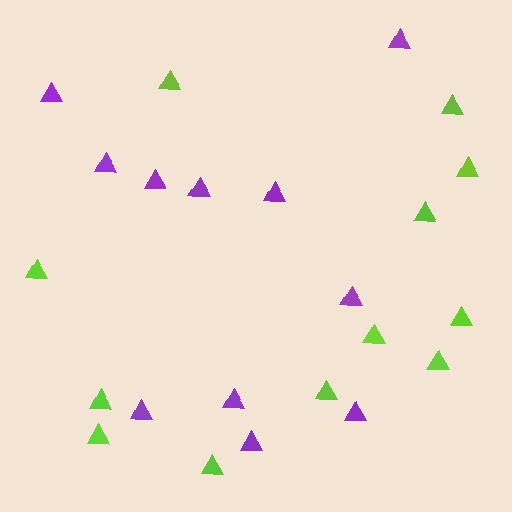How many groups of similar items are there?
There are 2 groups: one group of purple triangles (11) and one group of lime triangles (12).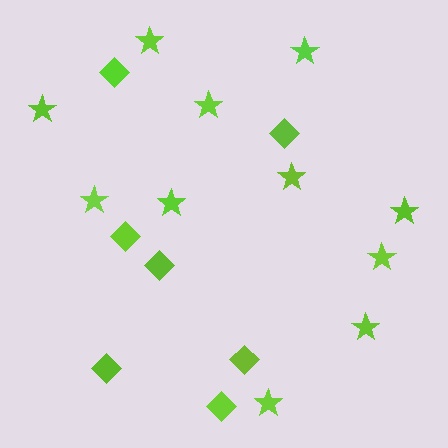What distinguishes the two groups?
There are 2 groups: one group of stars (11) and one group of diamonds (7).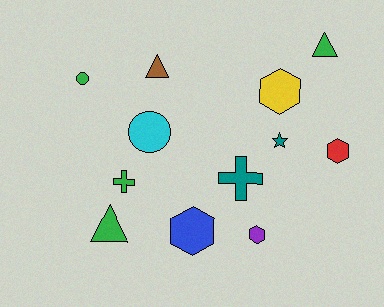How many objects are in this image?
There are 12 objects.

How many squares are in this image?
There are no squares.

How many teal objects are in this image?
There are 2 teal objects.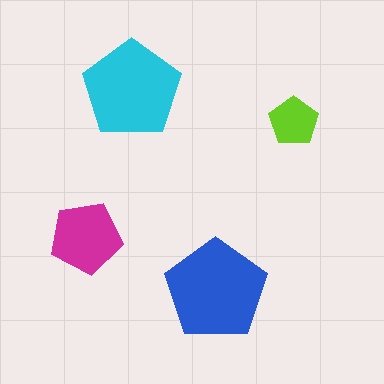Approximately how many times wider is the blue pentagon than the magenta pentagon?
About 1.5 times wider.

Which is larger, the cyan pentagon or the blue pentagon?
The blue one.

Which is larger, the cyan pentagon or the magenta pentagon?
The cyan one.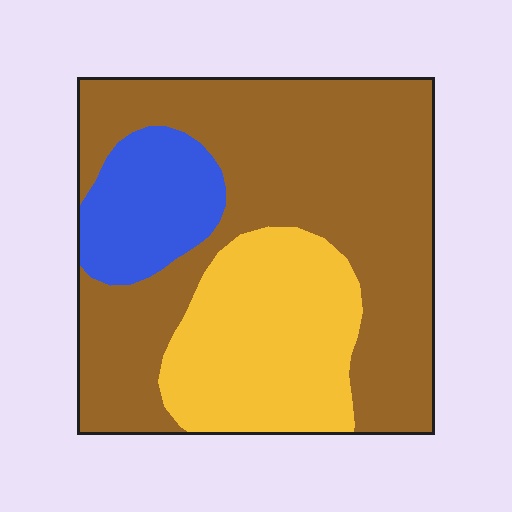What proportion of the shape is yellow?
Yellow covers roughly 25% of the shape.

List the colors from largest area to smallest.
From largest to smallest: brown, yellow, blue.